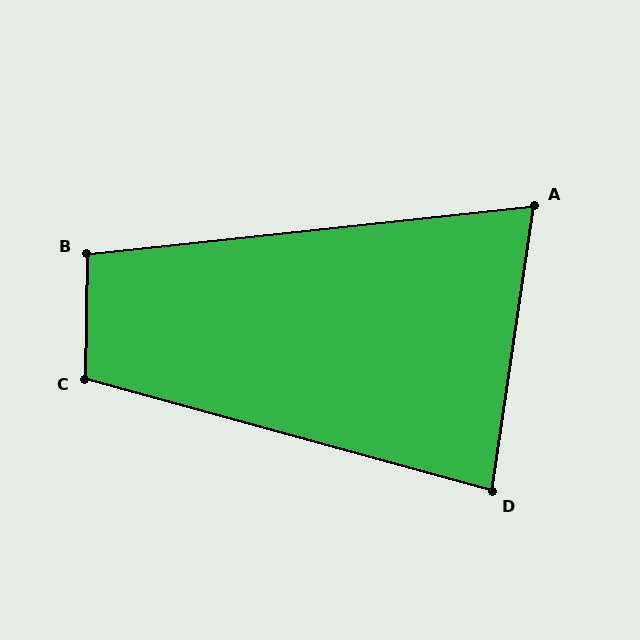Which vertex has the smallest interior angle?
A, at approximately 76 degrees.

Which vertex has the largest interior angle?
C, at approximately 104 degrees.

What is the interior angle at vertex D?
Approximately 83 degrees (acute).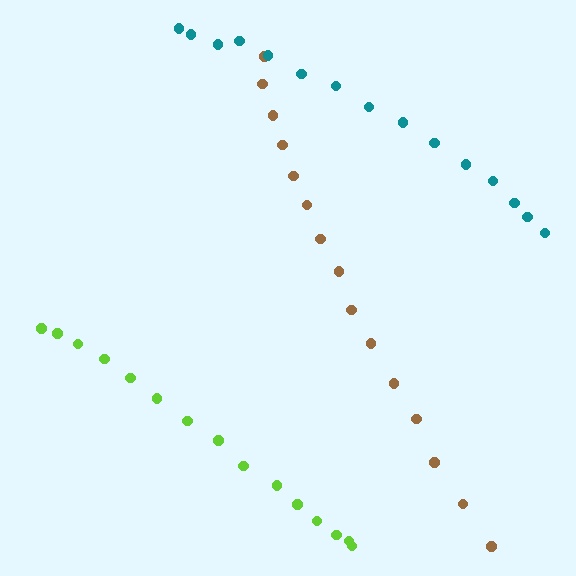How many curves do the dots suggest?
There are 3 distinct paths.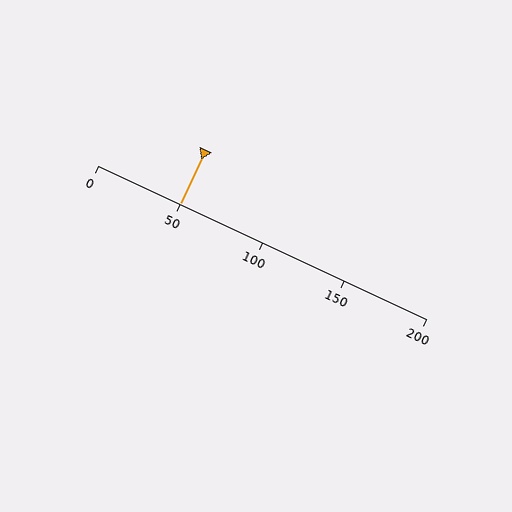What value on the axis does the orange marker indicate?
The marker indicates approximately 50.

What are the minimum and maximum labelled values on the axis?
The axis runs from 0 to 200.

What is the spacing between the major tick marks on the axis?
The major ticks are spaced 50 apart.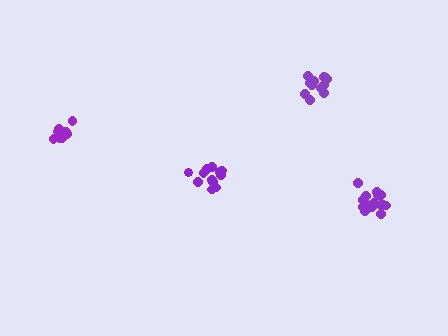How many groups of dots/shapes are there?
There are 4 groups.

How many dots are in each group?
Group 1: 14 dots, Group 2: 12 dots, Group 3: 13 dots, Group 4: 17 dots (56 total).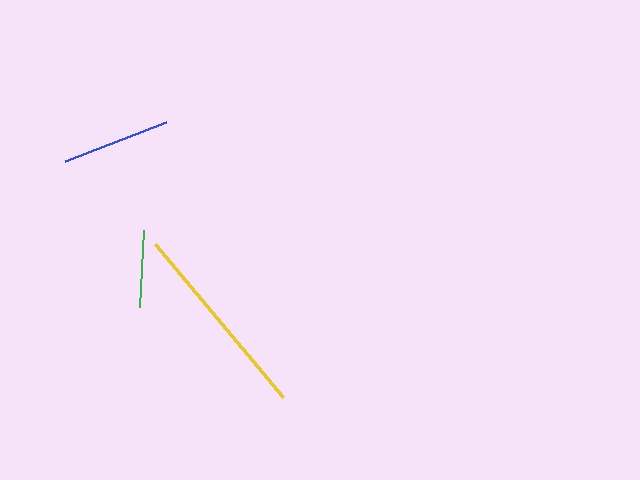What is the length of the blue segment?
The blue segment is approximately 108 pixels long.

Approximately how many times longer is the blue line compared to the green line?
The blue line is approximately 1.4 times the length of the green line.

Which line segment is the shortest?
The green line is the shortest at approximately 77 pixels.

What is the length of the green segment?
The green segment is approximately 77 pixels long.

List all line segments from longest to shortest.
From longest to shortest: yellow, blue, green.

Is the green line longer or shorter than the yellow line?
The yellow line is longer than the green line.